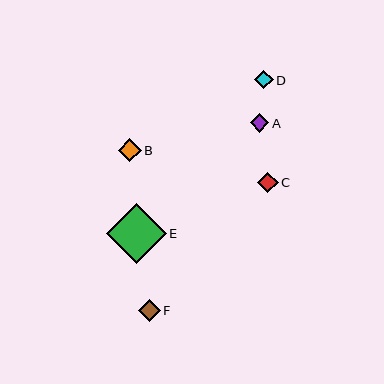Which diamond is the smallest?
Diamond D is the smallest with a size of approximately 18 pixels.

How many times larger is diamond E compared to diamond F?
Diamond E is approximately 2.8 times the size of diamond F.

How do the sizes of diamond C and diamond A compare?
Diamond C and diamond A are approximately the same size.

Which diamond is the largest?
Diamond E is the largest with a size of approximately 60 pixels.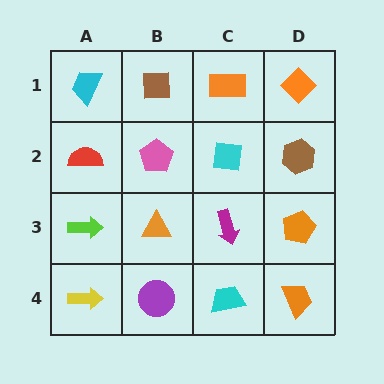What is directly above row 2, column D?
An orange diamond.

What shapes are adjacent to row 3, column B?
A pink pentagon (row 2, column B), a purple circle (row 4, column B), a lime arrow (row 3, column A), a magenta arrow (row 3, column C).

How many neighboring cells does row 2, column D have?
3.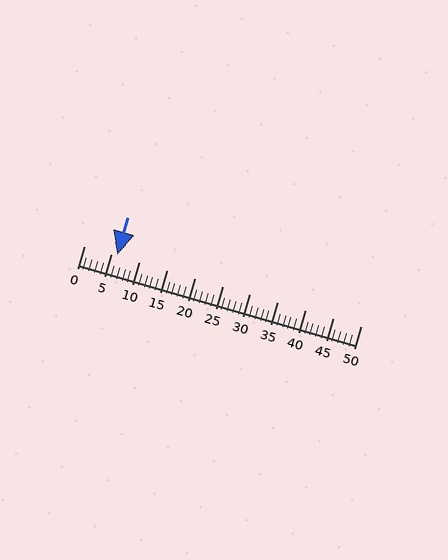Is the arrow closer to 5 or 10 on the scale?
The arrow is closer to 5.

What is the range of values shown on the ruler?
The ruler shows values from 0 to 50.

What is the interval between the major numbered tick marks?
The major tick marks are spaced 5 units apart.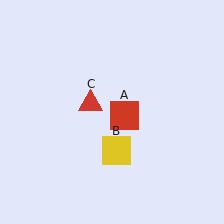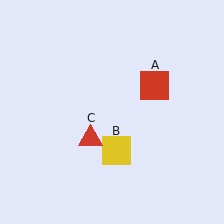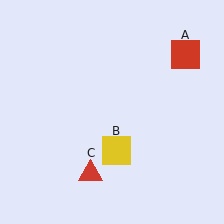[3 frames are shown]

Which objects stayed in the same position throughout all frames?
Yellow square (object B) remained stationary.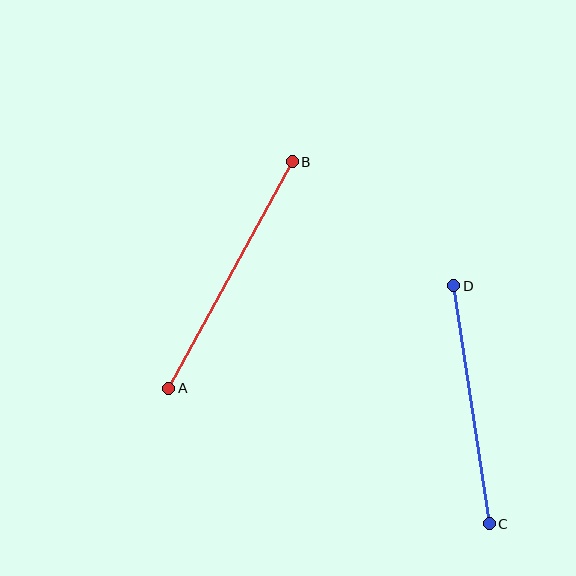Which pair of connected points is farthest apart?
Points A and B are farthest apart.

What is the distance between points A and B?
The distance is approximately 258 pixels.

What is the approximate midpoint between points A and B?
The midpoint is at approximately (230, 275) pixels.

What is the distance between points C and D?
The distance is approximately 240 pixels.